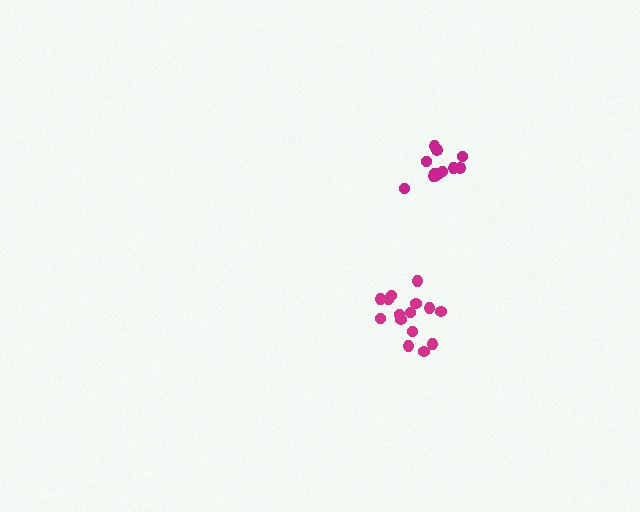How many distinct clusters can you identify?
There are 2 distinct clusters.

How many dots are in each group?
Group 1: 15 dots, Group 2: 12 dots (27 total).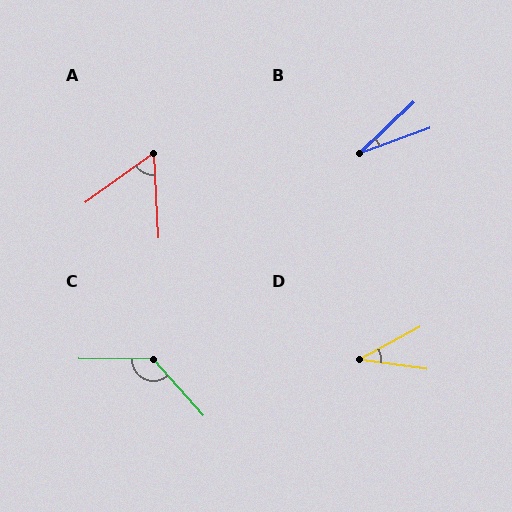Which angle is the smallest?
B, at approximately 23 degrees.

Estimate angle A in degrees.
Approximately 57 degrees.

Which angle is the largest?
C, at approximately 131 degrees.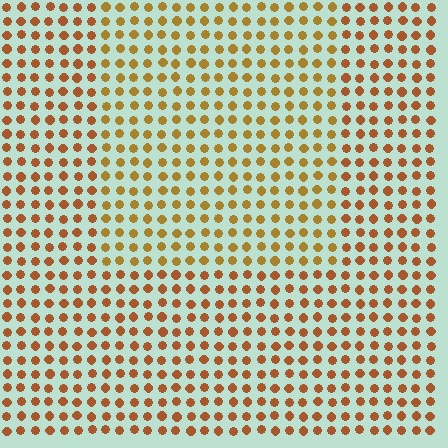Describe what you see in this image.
The image is filled with small brown elements in a uniform arrangement. A rectangle-shaped region is visible where the elements are tinted to a slightly different hue, forming a subtle color boundary.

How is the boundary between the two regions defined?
The boundary is defined purely by a slight shift in hue (about 21 degrees). Spacing, size, and orientation are identical on both sides.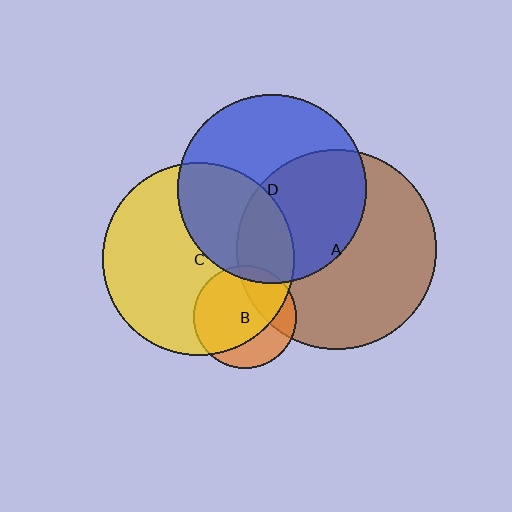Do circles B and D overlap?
Yes.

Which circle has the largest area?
Circle A (brown).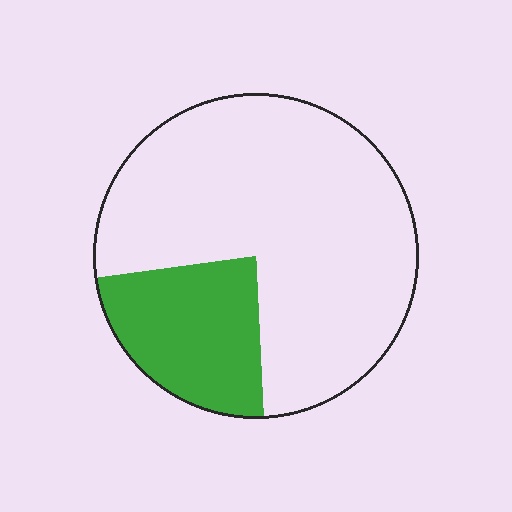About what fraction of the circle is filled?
About one quarter (1/4).